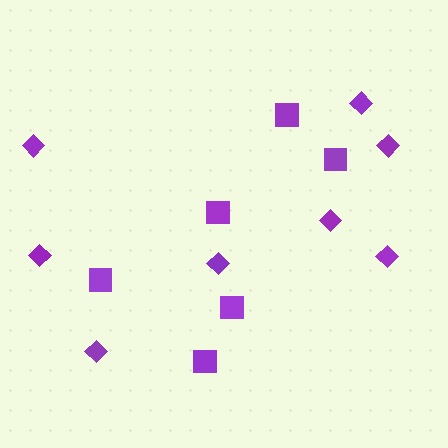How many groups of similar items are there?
There are 2 groups: one group of diamonds (8) and one group of squares (6).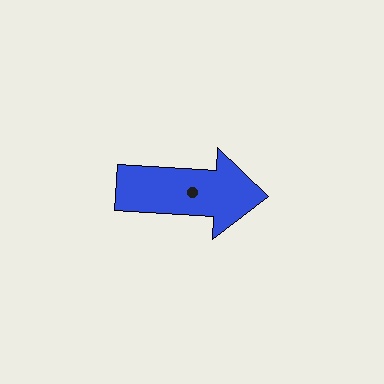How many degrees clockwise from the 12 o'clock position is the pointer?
Approximately 93 degrees.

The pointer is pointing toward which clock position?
Roughly 3 o'clock.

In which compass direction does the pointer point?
East.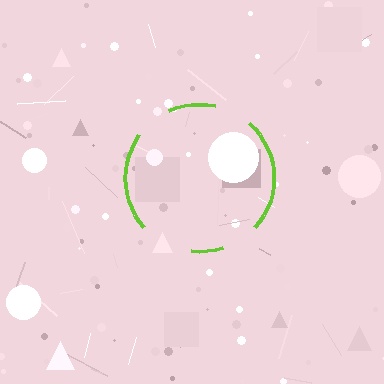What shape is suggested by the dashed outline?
The dashed outline suggests a circle.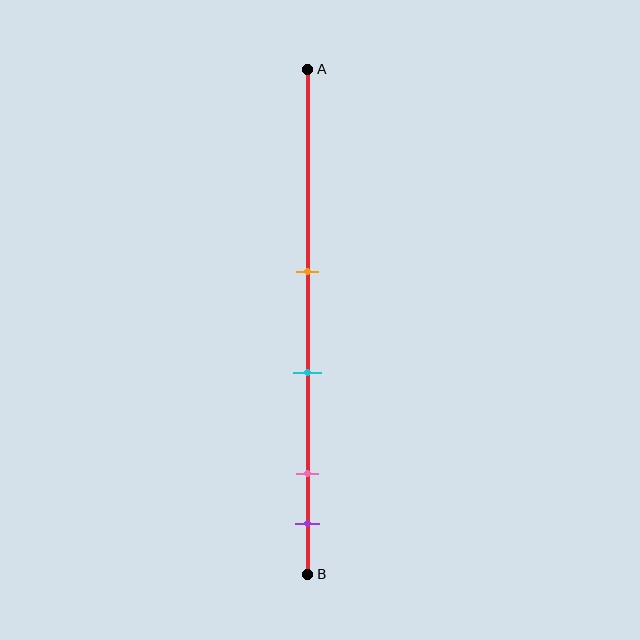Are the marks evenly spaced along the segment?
No, the marks are not evenly spaced.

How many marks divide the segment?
There are 4 marks dividing the segment.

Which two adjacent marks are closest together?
The pink and purple marks are the closest adjacent pair.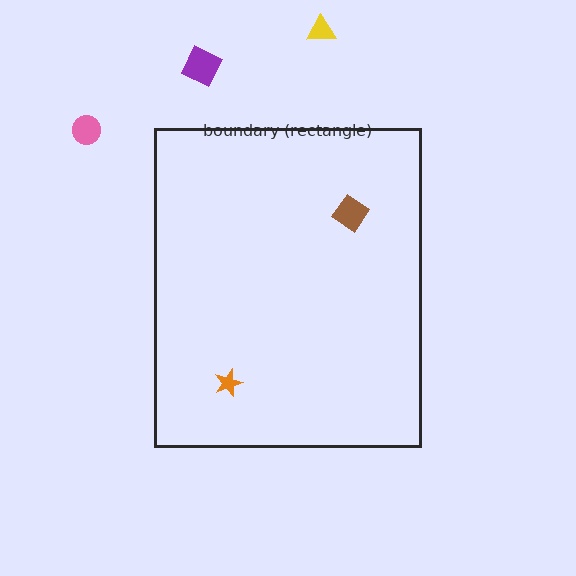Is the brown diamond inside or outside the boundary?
Inside.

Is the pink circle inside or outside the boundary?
Outside.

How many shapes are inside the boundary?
2 inside, 3 outside.